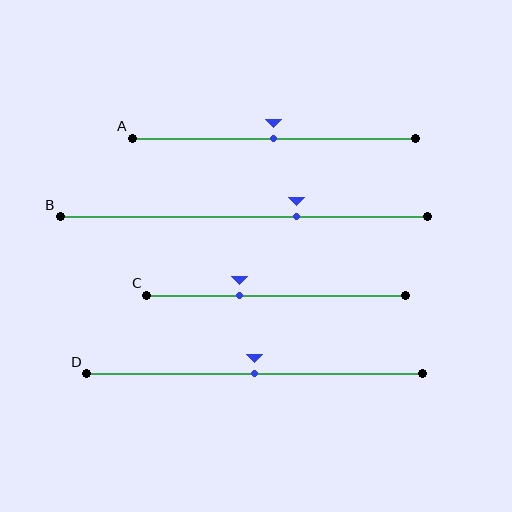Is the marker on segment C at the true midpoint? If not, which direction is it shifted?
No, the marker on segment C is shifted to the left by about 14% of the segment length.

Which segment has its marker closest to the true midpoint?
Segment A has its marker closest to the true midpoint.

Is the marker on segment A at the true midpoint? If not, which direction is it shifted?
Yes, the marker on segment A is at the true midpoint.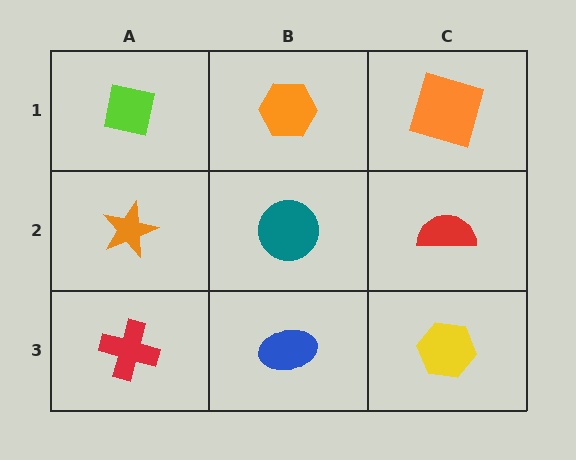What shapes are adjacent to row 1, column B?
A teal circle (row 2, column B), a lime square (row 1, column A), an orange square (row 1, column C).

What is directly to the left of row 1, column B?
A lime square.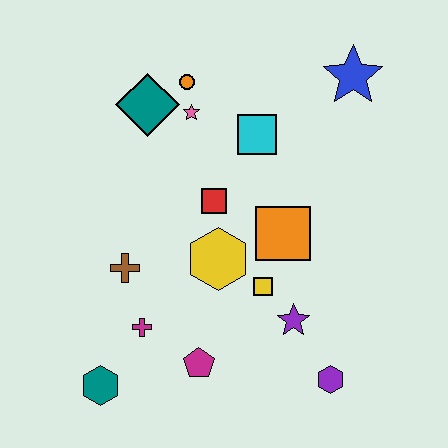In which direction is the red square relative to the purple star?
The red square is above the purple star.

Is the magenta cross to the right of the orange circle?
No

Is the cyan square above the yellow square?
Yes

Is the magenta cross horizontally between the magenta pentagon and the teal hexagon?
Yes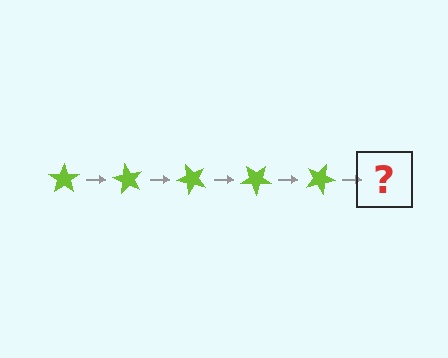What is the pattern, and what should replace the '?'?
The pattern is that the star rotates 60 degrees each step. The '?' should be a lime star rotated 300 degrees.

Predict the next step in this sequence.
The next step is a lime star rotated 300 degrees.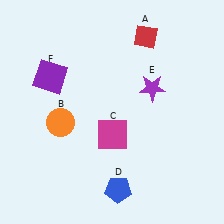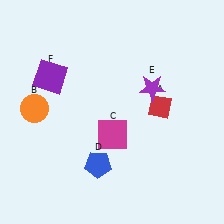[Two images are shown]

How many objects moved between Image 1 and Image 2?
3 objects moved between the two images.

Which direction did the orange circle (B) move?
The orange circle (B) moved left.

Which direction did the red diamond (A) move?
The red diamond (A) moved down.